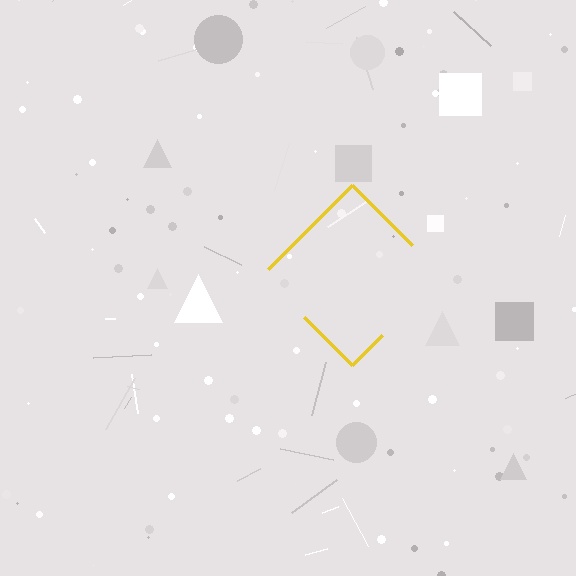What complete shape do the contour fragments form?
The contour fragments form a diamond.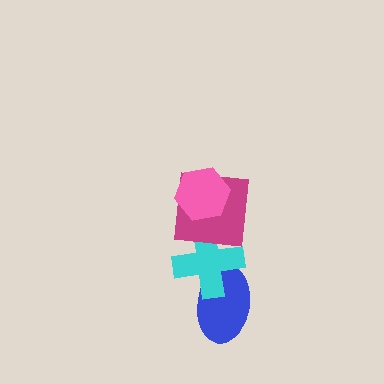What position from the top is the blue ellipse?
The blue ellipse is 4th from the top.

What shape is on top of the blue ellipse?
The cyan cross is on top of the blue ellipse.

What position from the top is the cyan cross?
The cyan cross is 3rd from the top.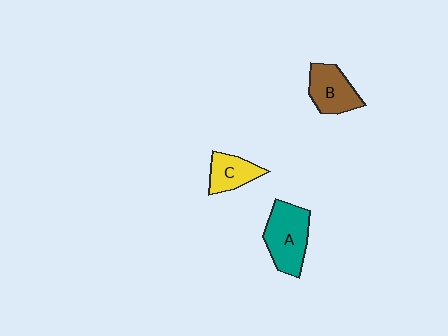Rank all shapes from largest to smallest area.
From largest to smallest: A (teal), B (brown), C (yellow).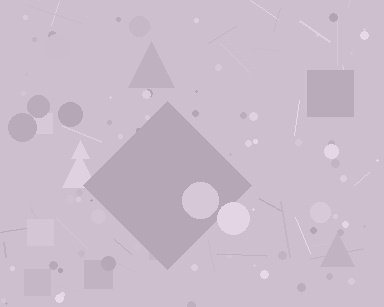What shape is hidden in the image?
A diamond is hidden in the image.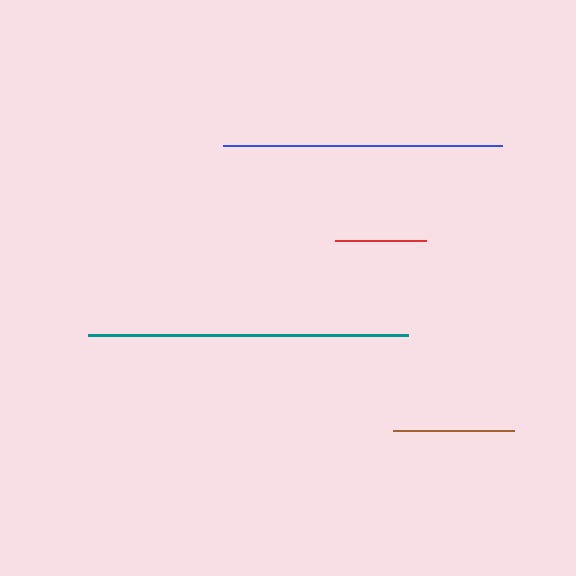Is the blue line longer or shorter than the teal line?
The teal line is longer than the blue line.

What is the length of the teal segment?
The teal segment is approximately 319 pixels long.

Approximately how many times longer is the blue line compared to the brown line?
The blue line is approximately 2.3 times the length of the brown line.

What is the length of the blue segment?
The blue segment is approximately 278 pixels long.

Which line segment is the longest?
The teal line is the longest at approximately 319 pixels.